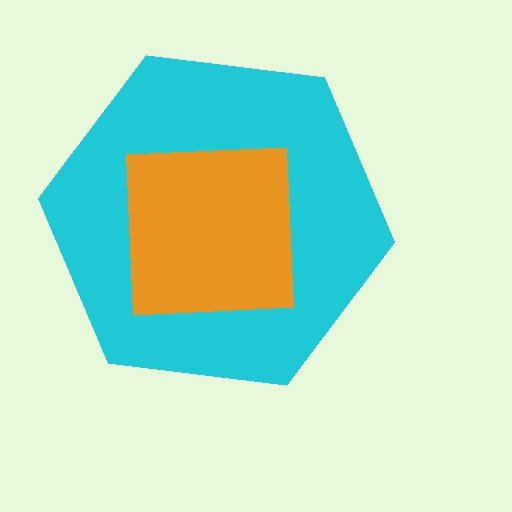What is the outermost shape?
The cyan hexagon.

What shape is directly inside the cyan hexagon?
The orange square.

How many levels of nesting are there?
2.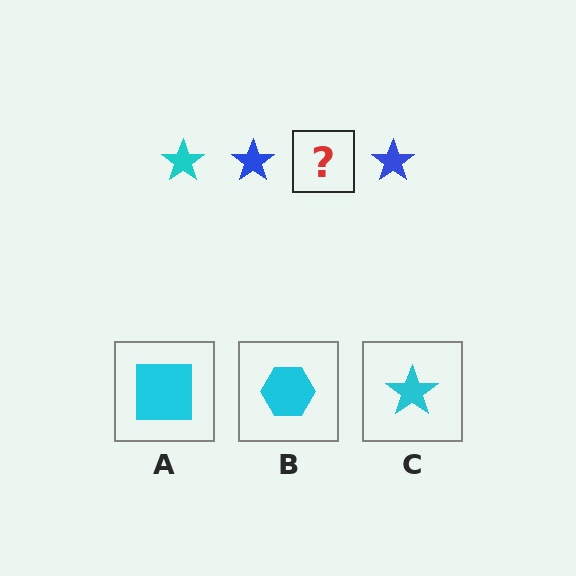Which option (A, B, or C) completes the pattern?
C.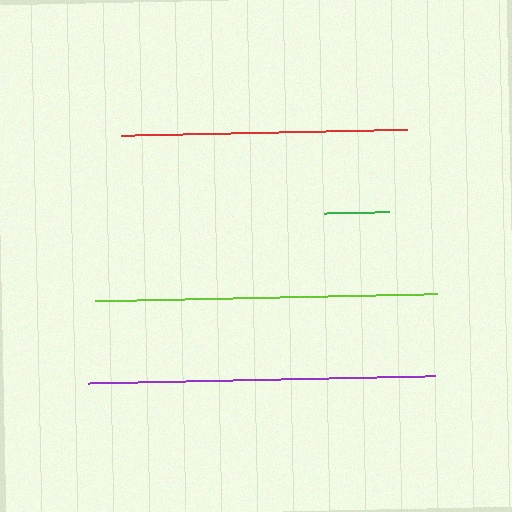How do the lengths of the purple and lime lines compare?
The purple and lime lines are approximately the same length.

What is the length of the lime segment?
The lime segment is approximately 343 pixels long.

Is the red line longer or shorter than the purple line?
The purple line is longer than the red line.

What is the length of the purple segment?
The purple segment is approximately 347 pixels long.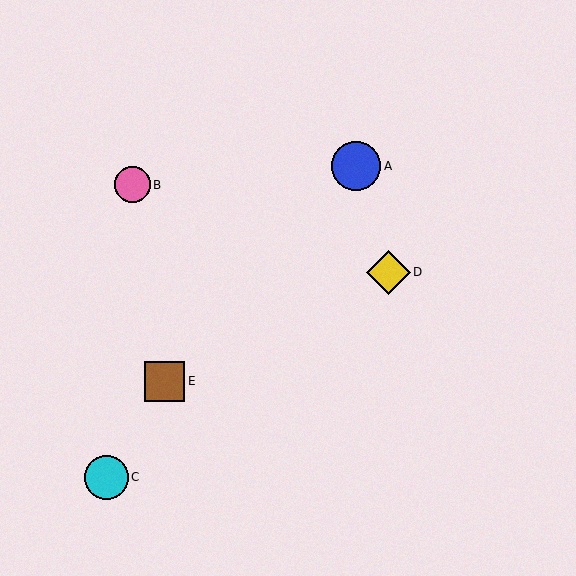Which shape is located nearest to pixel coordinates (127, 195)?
The pink circle (labeled B) at (132, 185) is nearest to that location.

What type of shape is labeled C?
Shape C is a cyan circle.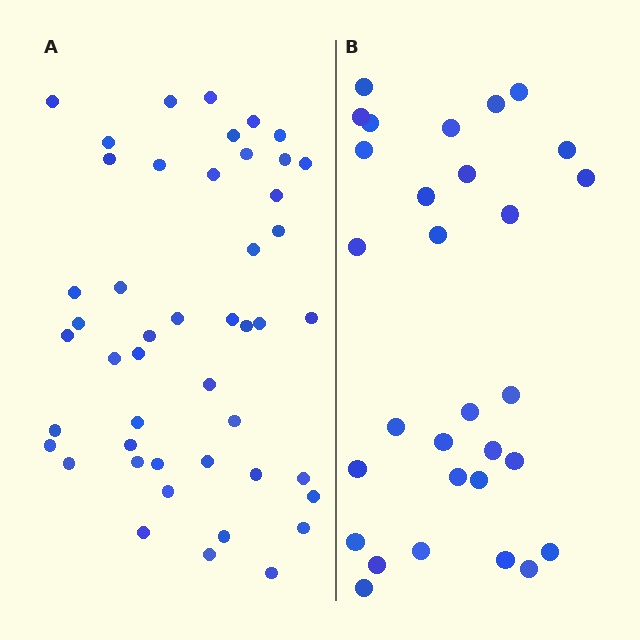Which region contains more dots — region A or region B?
Region A (the left region) has more dots.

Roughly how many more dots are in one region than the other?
Region A has approximately 15 more dots than region B.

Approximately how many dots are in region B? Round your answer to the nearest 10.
About 30 dots.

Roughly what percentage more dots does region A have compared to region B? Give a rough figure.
About 55% more.